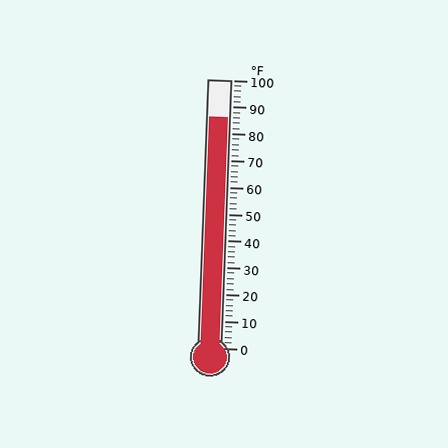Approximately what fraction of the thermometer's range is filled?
The thermometer is filled to approximately 85% of its range.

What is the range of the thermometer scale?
The thermometer scale ranges from 0°F to 100°F.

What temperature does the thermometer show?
The thermometer shows approximately 86°F.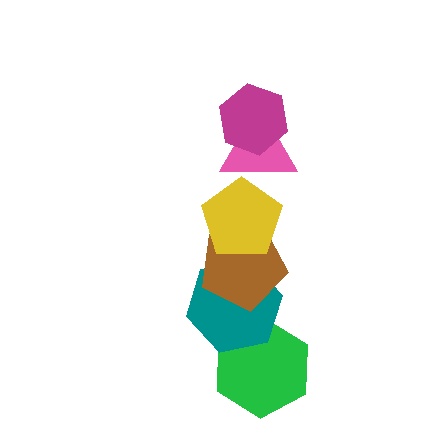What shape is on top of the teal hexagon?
The brown pentagon is on top of the teal hexagon.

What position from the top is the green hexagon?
The green hexagon is 6th from the top.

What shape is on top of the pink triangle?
The magenta hexagon is on top of the pink triangle.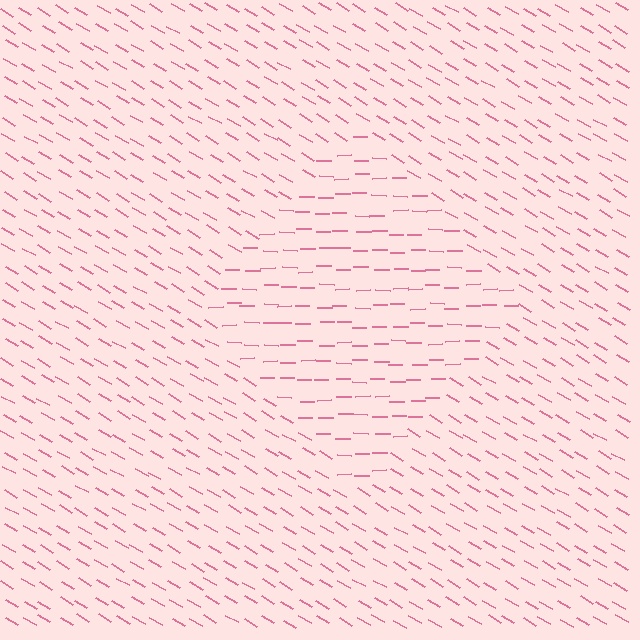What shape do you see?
I see a diamond.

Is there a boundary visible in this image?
Yes, there is a texture boundary formed by a change in line orientation.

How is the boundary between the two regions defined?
The boundary is defined purely by a change in line orientation (approximately 30 degrees difference). All lines are the same color and thickness.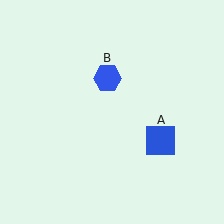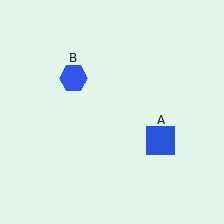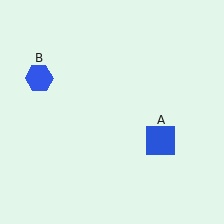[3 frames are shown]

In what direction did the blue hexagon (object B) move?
The blue hexagon (object B) moved left.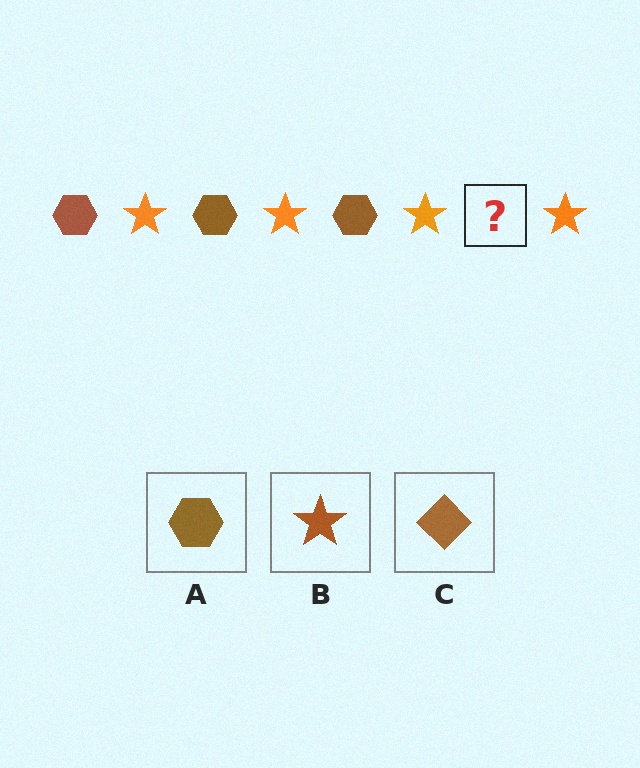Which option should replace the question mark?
Option A.